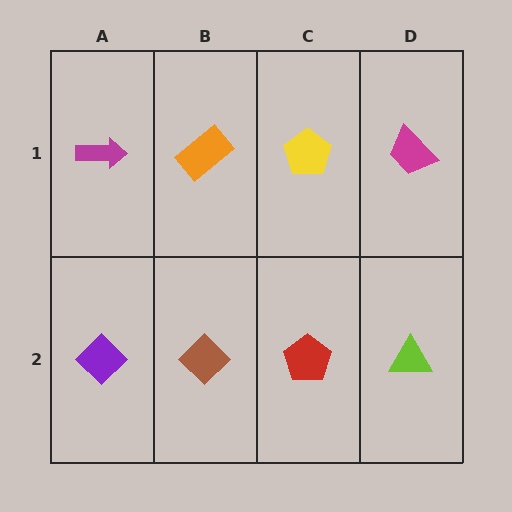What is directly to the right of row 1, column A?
An orange rectangle.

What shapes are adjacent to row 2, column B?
An orange rectangle (row 1, column B), a purple diamond (row 2, column A), a red pentagon (row 2, column C).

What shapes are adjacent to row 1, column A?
A purple diamond (row 2, column A), an orange rectangle (row 1, column B).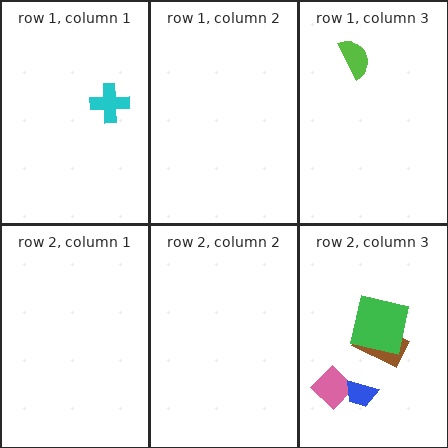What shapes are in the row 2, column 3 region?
The pink diamond, the brown rectangle, the green square, the blue trapezoid.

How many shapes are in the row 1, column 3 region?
1.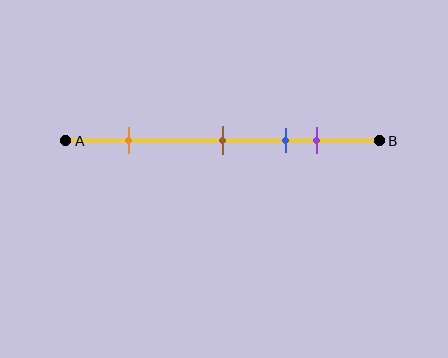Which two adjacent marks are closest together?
The blue and purple marks are the closest adjacent pair.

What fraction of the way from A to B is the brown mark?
The brown mark is approximately 50% (0.5) of the way from A to B.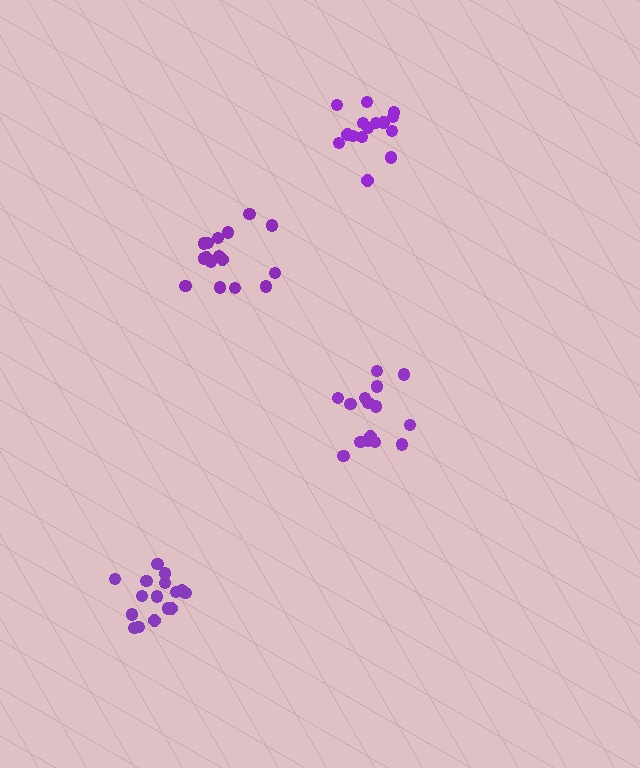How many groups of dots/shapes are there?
There are 4 groups.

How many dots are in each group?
Group 1: 17 dots, Group 2: 15 dots, Group 3: 15 dots, Group 4: 16 dots (63 total).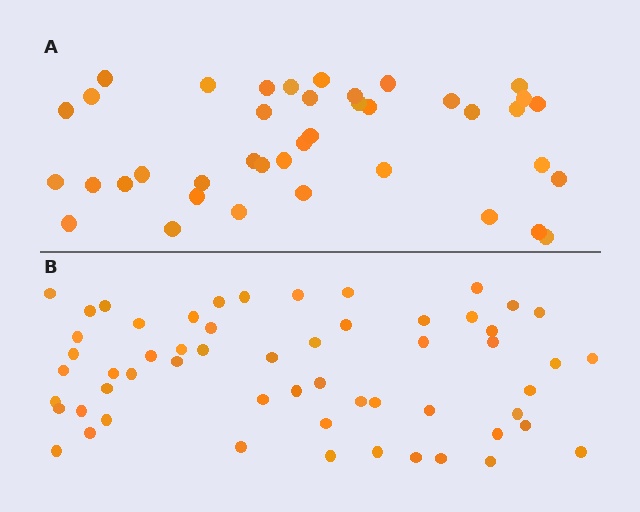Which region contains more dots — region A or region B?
Region B (the bottom region) has more dots.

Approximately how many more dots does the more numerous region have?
Region B has approximately 15 more dots than region A.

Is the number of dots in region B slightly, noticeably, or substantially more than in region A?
Region B has noticeably more, but not dramatically so. The ratio is roughly 1.4 to 1.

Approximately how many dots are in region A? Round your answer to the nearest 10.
About 40 dots.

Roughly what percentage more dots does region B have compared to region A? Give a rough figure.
About 40% more.